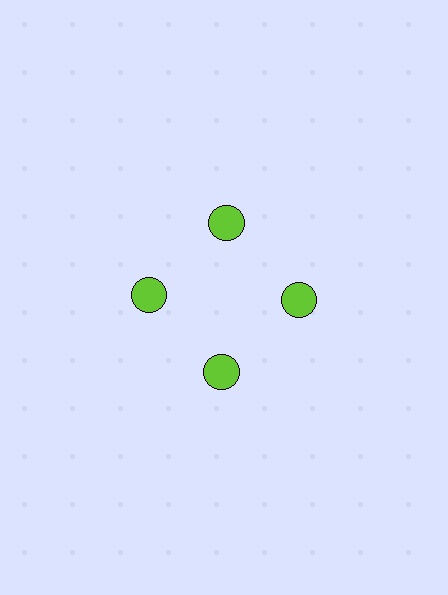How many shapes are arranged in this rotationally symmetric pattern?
There are 4 shapes, arranged in 4 groups of 1.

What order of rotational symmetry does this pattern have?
This pattern has 4-fold rotational symmetry.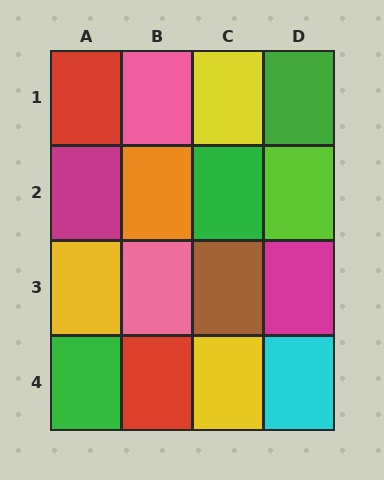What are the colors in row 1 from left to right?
Red, pink, yellow, green.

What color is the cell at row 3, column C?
Brown.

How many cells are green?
3 cells are green.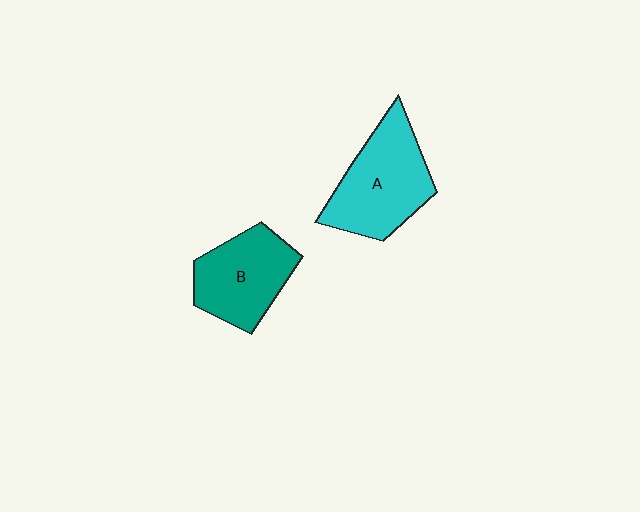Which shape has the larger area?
Shape A (cyan).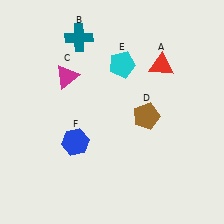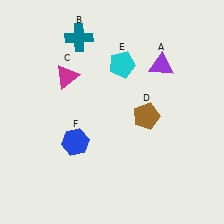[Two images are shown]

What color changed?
The triangle (A) changed from red in Image 1 to purple in Image 2.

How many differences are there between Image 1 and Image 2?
There is 1 difference between the two images.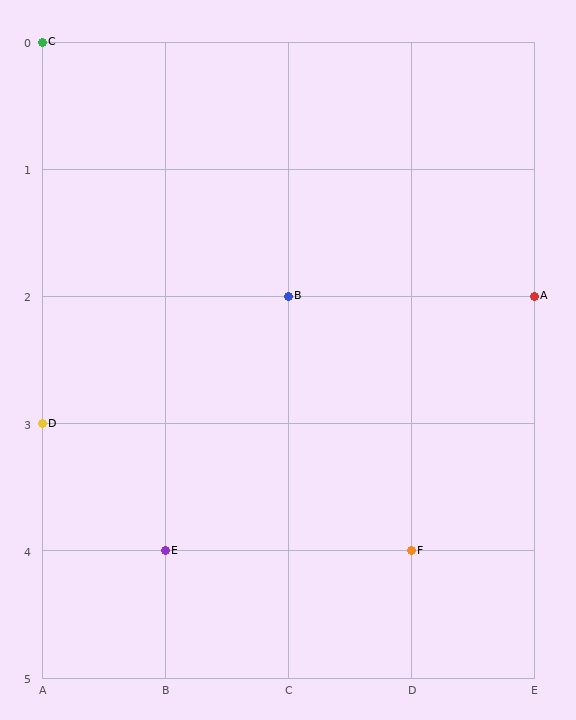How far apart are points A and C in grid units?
Points A and C are 4 columns and 2 rows apart (about 4.5 grid units diagonally).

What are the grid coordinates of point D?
Point D is at grid coordinates (A, 3).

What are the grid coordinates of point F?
Point F is at grid coordinates (D, 4).